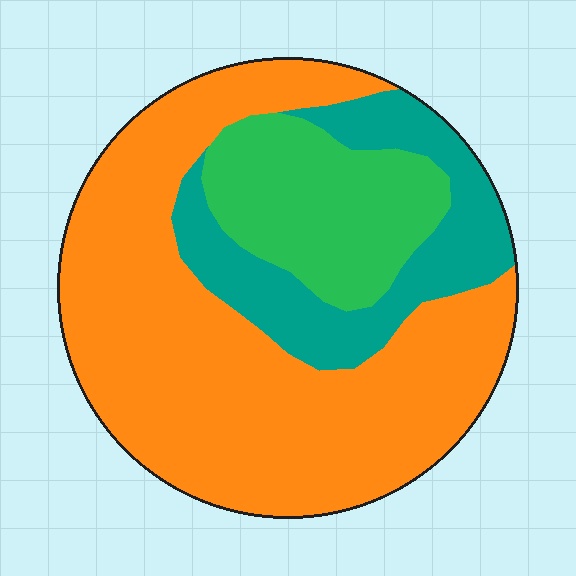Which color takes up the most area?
Orange, at roughly 60%.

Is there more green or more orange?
Orange.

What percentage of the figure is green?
Green takes up about one fifth (1/5) of the figure.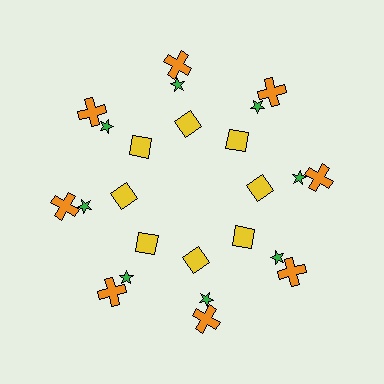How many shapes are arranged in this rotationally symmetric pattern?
There are 24 shapes, arranged in 8 groups of 3.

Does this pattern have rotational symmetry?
Yes, this pattern has 8-fold rotational symmetry. It looks the same after rotating 45 degrees around the center.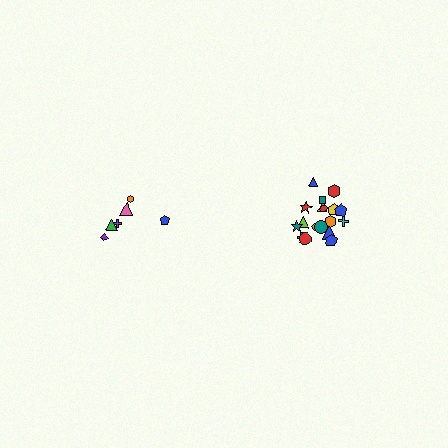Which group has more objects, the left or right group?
The right group.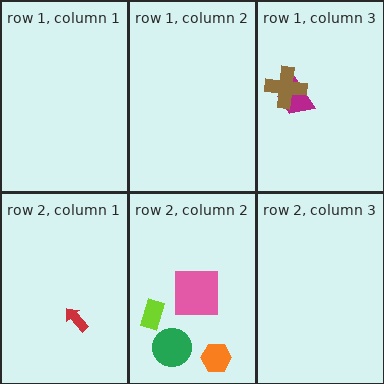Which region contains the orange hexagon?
The row 2, column 2 region.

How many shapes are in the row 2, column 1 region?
1.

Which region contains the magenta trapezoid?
The row 1, column 3 region.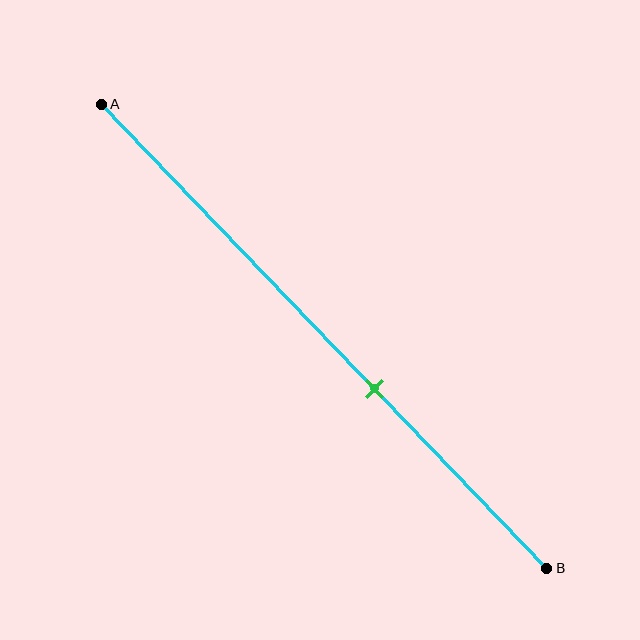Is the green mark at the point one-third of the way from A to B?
No, the mark is at about 60% from A, not at the 33% one-third point.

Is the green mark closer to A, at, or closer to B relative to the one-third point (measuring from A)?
The green mark is closer to point B than the one-third point of segment AB.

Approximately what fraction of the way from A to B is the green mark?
The green mark is approximately 60% of the way from A to B.